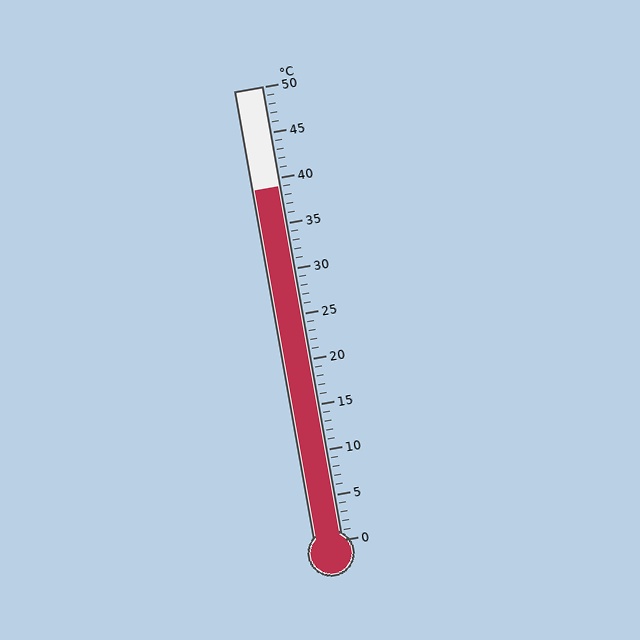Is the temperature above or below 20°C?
The temperature is above 20°C.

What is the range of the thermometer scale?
The thermometer scale ranges from 0°C to 50°C.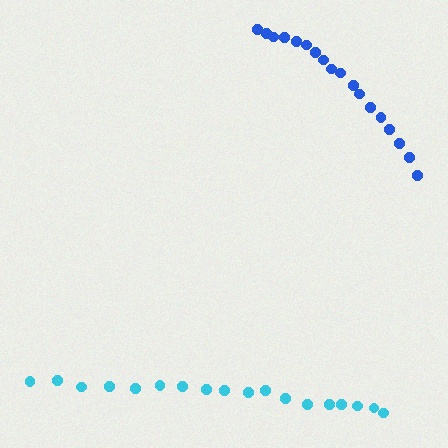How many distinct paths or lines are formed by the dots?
There are 2 distinct paths.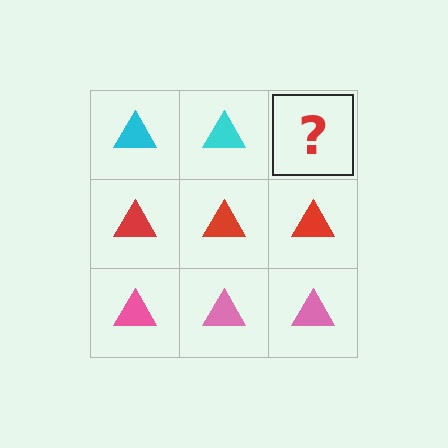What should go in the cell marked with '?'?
The missing cell should contain a cyan triangle.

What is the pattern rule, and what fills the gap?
The rule is that each row has a consistent color. The gap should be filled with a cyan triangle.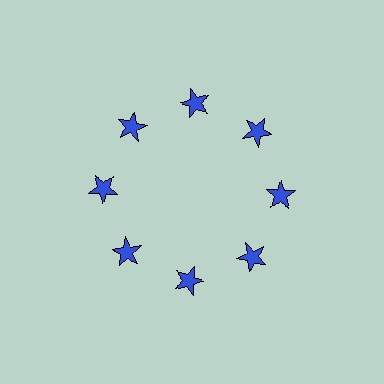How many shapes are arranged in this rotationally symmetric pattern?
There are 8 shapes, arranged in 8 groups of 1.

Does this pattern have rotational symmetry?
Yes, this pattern has 8-fold rotational symmetry. It looks the same after rotating 45 degrees around the center.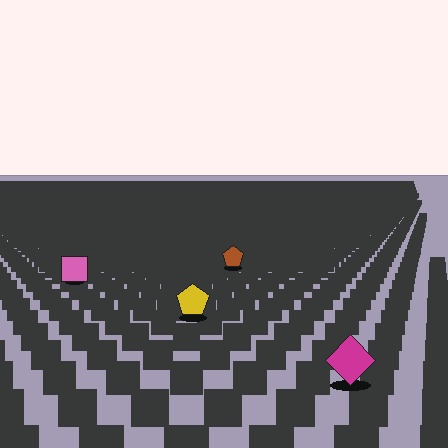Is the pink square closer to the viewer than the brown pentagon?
Yes. The pink square is closer — you can tell from the texture gradient: the ground texture is coarser near it.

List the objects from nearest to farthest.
From nearest to farthest: the magenta diamond, the yellow pentagon, the pink square, the brown pentagon.